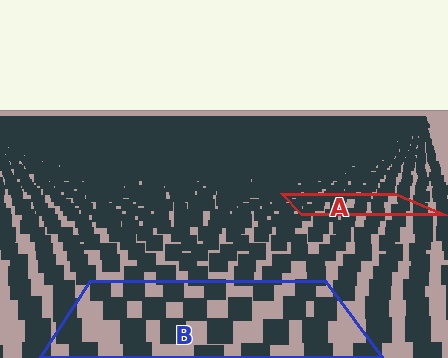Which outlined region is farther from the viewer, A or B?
Region A is farther from the viewer — the texture elements inside it appear smaller and more densely packed.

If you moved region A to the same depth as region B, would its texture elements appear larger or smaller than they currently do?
They would appear larger. At a closer depth, the same texture elements are projected at a bigger on-screen size.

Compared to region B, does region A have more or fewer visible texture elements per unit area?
Region A has more texture elements per unit area — they are packed more densely because it is farther away.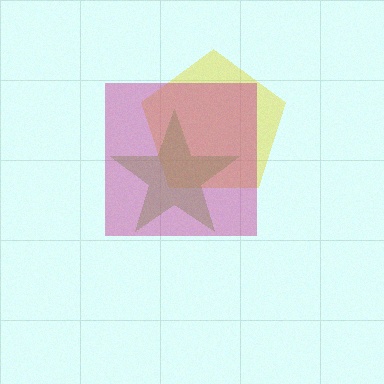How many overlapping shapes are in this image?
There are 3 overlapping shapes in the image.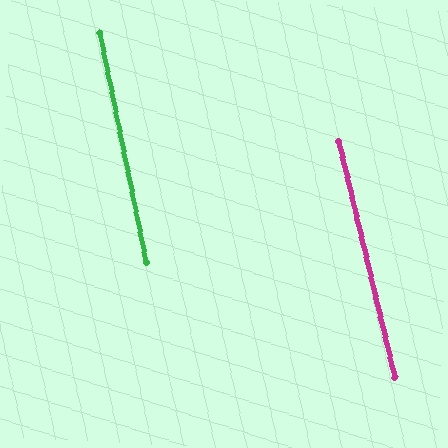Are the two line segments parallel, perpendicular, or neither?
Parallel — their directions differ by only 2.0°.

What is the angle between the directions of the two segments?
Approximately 2 degrees.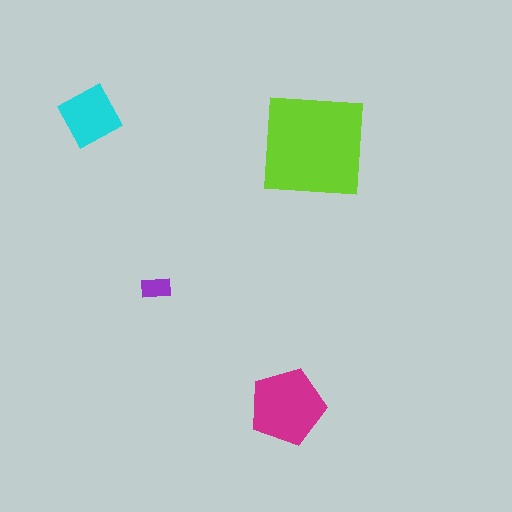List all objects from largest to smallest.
The lime square, the magenta pentagon, the cyan square, the purple rectangle.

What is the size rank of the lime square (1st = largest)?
1st.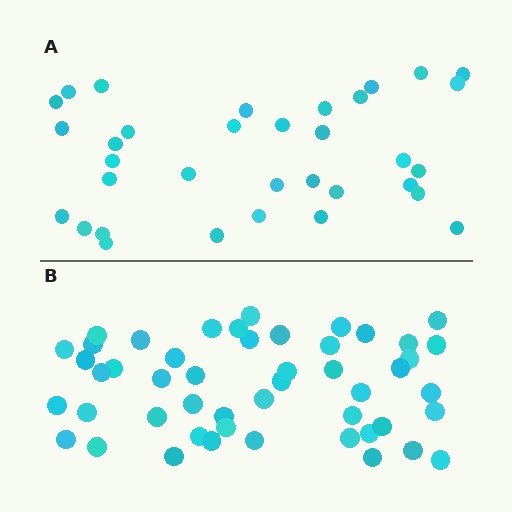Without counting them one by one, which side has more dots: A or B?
Region B (the bottom region) has more dots.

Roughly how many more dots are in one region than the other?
Region B has approximately 15 more dots than region A.